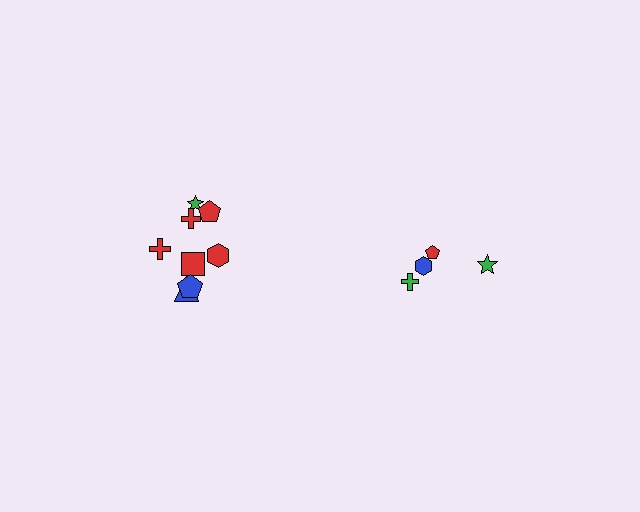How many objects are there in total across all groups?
There are 12 objects.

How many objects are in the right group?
There are 4 objects.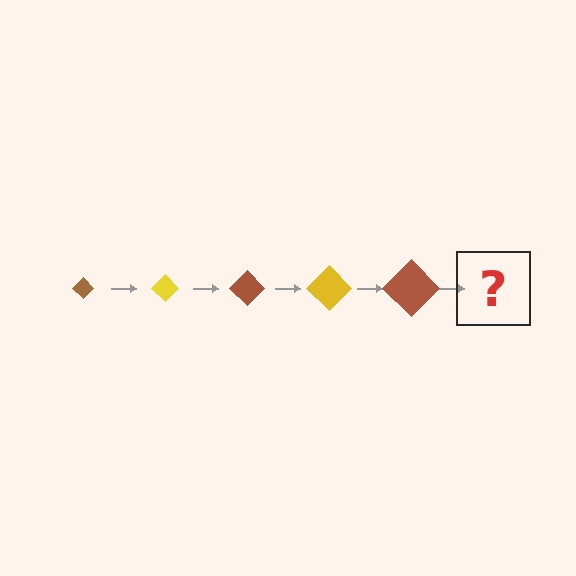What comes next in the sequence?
The next element should be a yellow diamond, larger than the previous one.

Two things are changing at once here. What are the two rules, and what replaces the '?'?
The two rules are that the diamond grows larger each step and the color cycles through brown and yellow. The '?' should be a yellow diamond, larger than the previous one.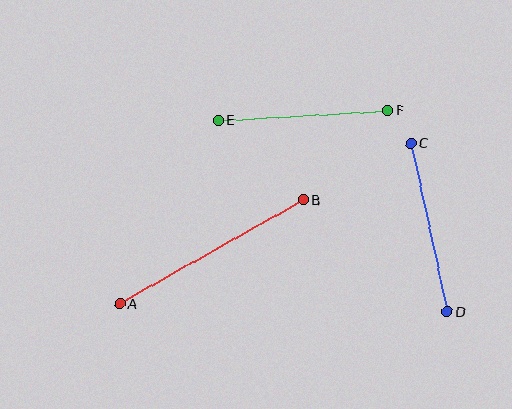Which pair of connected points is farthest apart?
Points A and B are farthest apart.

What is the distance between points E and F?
The distance is approximately 170 pixels.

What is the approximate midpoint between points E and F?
The midpoint is at approximately (303, 115) pixels.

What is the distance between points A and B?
The distance is approximately 211 pixels.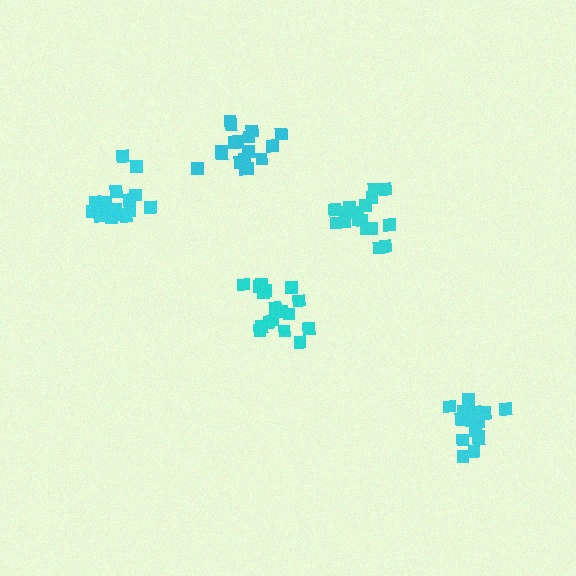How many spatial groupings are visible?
There are 5 spatial groupings.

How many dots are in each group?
Group 1: 17 dots, Group 2: 18 dots, Group 3: 17 dots, Group 4: 17 dots, Group 5: 17 dots (86 total).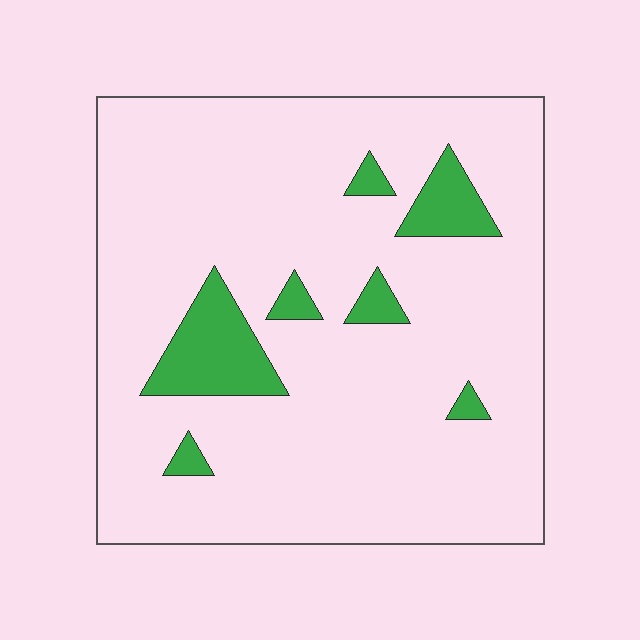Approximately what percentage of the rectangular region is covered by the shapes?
Approximately 10%.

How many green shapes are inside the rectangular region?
7.